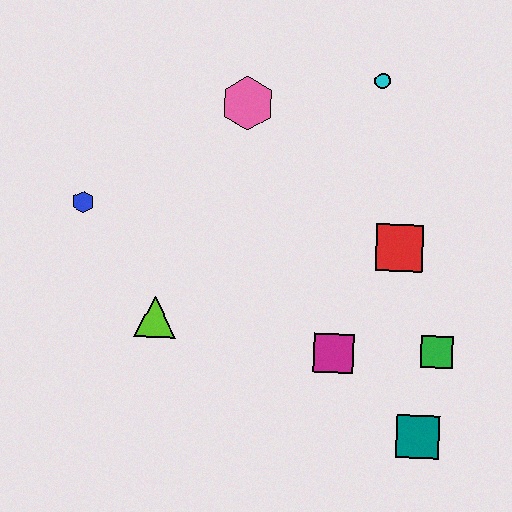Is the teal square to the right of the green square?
No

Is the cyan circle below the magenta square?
No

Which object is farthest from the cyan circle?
The teal square is farthest from the cyan circle.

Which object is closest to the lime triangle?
The blue hexagon is closest to the lime triangle.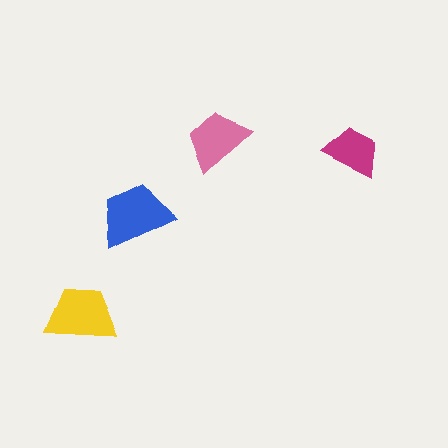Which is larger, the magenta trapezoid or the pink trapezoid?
The pink one.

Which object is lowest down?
The yellow trapezoid is bottommost.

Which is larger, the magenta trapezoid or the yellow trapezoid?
The yellow one.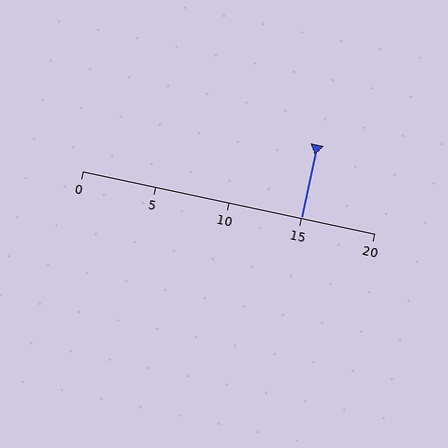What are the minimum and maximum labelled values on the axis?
The axis runs from 0 to 20.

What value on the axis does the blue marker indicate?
The marker indicates approximately 15.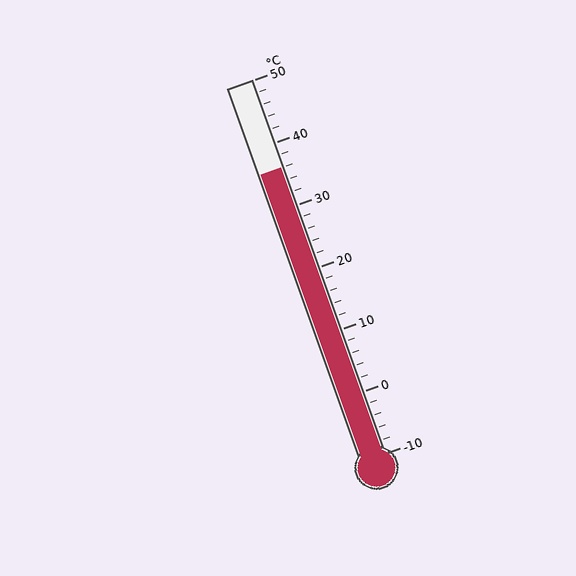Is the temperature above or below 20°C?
The temperature is above 20°C.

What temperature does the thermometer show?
The thermometer shows approximately 36°C.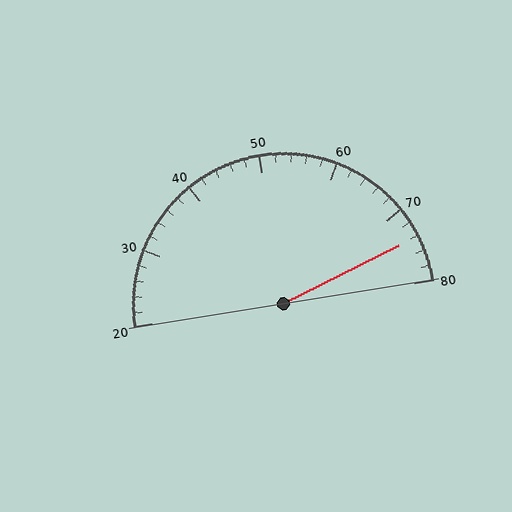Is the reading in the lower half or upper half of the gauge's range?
The reading is in the upper half of the range (20 to 80).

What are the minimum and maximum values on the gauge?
The gauge ranges from 20 to 80.